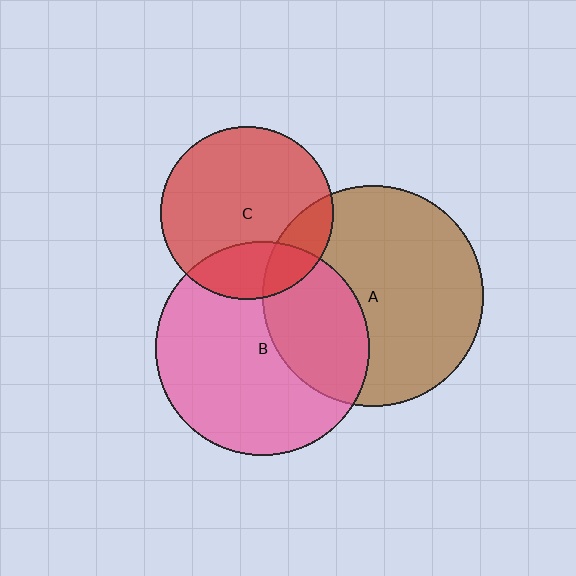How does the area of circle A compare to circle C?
Approximately 1.6 times.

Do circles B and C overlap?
Yes.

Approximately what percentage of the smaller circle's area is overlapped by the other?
Approximately 25%.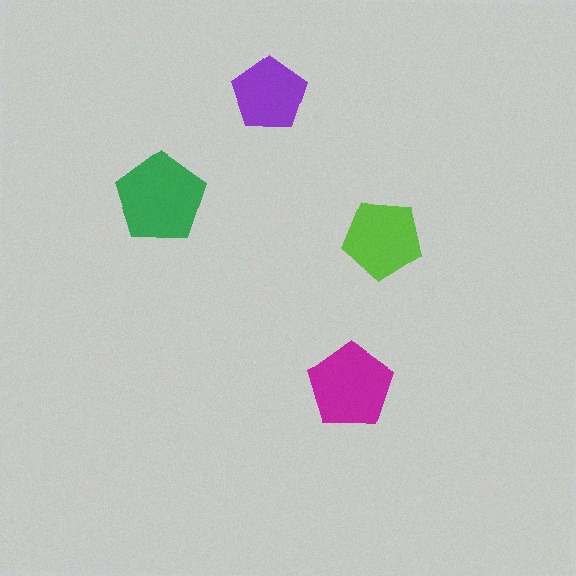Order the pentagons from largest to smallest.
the green one, the magenta one, the lime one, the purple one.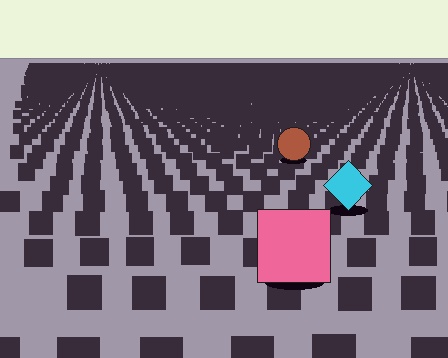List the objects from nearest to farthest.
From nearest to farthest: the pink square, the cyan diamond, the brown circle.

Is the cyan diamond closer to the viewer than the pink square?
No. The pink square is closer — you can tell from the texture gradient: the ground texture is coarser near it.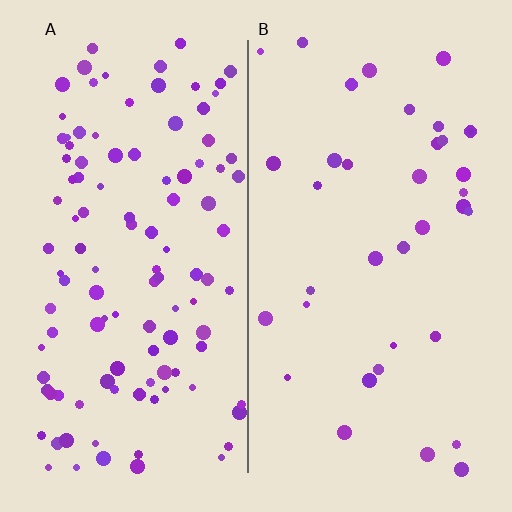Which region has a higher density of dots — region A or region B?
A (the left).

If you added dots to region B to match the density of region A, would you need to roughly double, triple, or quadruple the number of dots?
Approximately triple.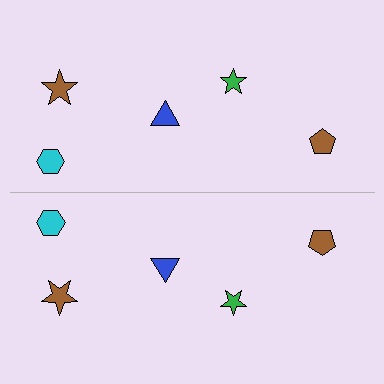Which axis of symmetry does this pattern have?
The pattern has a horizontal axis of symmetry running through the center of the image.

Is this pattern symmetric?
Yes, this pattern has bilateral (reflection) symmetry.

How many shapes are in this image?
There are 10 shapes in this image.